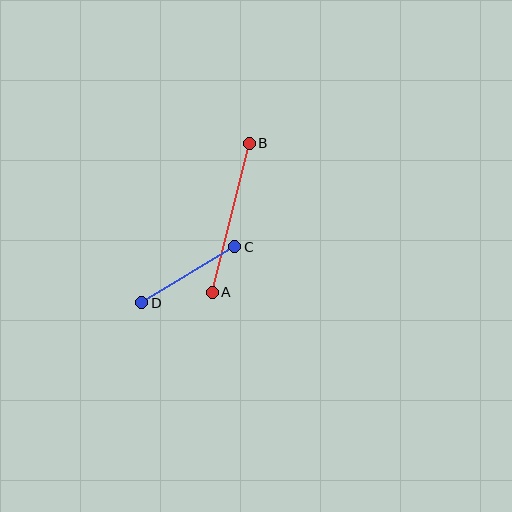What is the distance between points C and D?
The distance is approximately 109 pixels.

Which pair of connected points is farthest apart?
Points A and B are farthest apart.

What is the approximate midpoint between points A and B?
The midpoint is at approximately (231, 218) pixels.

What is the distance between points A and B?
The distance is approximately 153 pixels.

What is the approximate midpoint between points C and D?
The midpoint is at approximately (188, 275) pixels.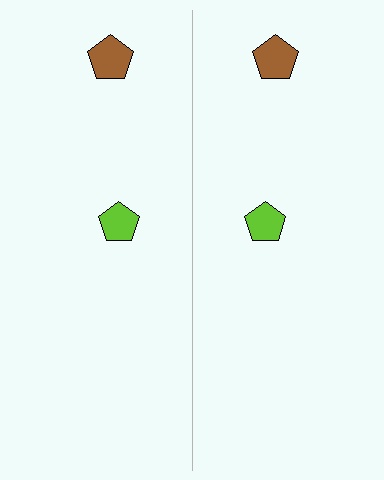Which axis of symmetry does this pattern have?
The pattern has a vertical axis of symmetry running through the center of the image.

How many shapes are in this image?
There are 4 shapes in this image.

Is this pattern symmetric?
Yes, this pattern has bilateral (reflection) symmetry.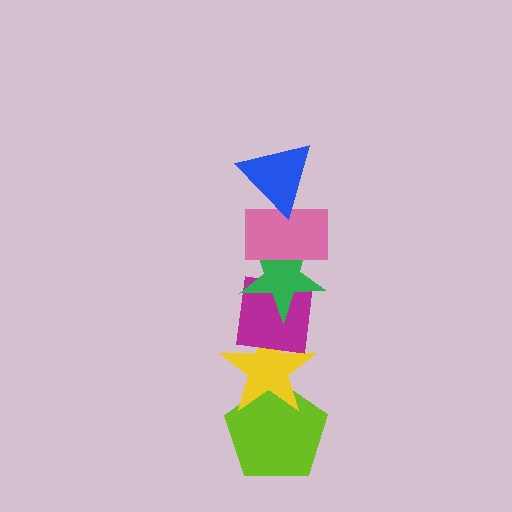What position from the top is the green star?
The green star is 3rd from the top.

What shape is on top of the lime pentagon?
The yellow star is on top of the lime pentagon.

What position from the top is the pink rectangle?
The pink rectangle is 2nd from the top.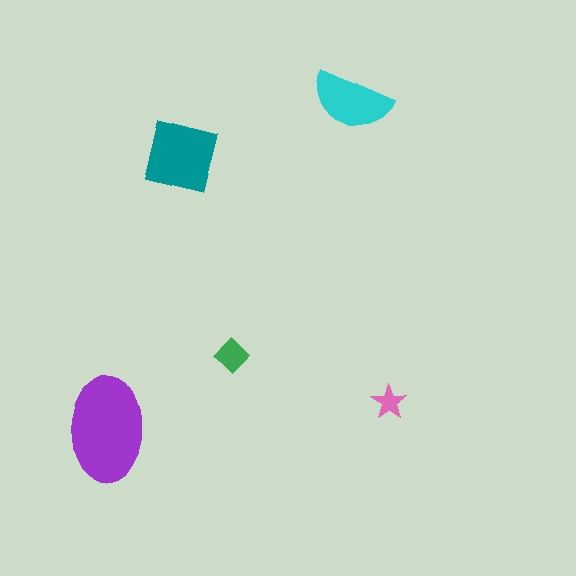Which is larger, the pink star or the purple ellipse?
The purple ellipse.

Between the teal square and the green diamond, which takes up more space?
The teal square.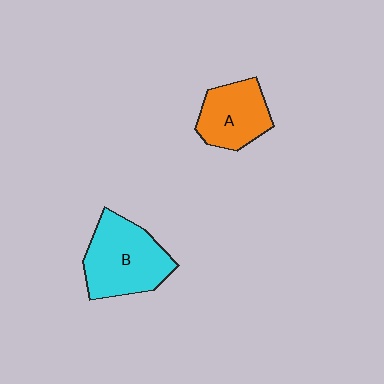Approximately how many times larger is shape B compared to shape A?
Approximately 1.4 times.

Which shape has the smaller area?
Shape A (orange).